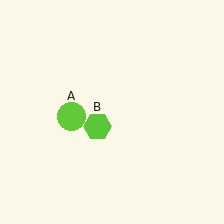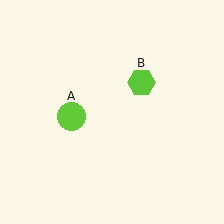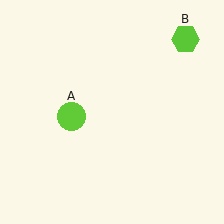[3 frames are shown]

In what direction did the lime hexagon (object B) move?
The lime hexagon (object B) moved up and to the right.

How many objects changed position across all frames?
1 object changed position: lime hexagon (object B).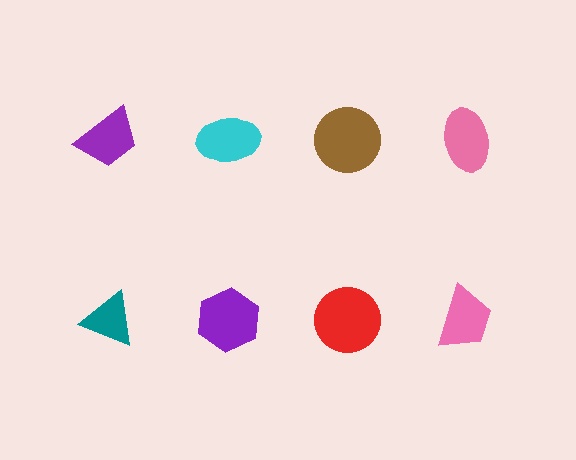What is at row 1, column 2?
A cyan ellipse.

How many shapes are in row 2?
4 shapes.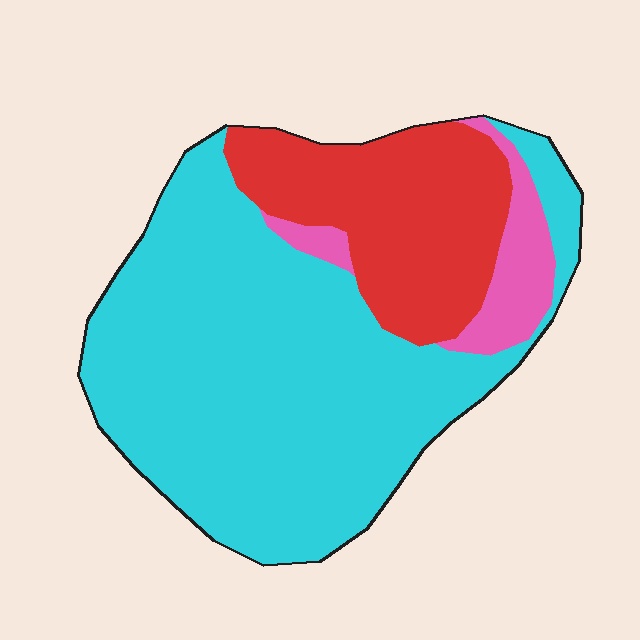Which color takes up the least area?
Pink, at roughly 10%.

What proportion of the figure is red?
Red takes up about one quarter (1/4) of the figure.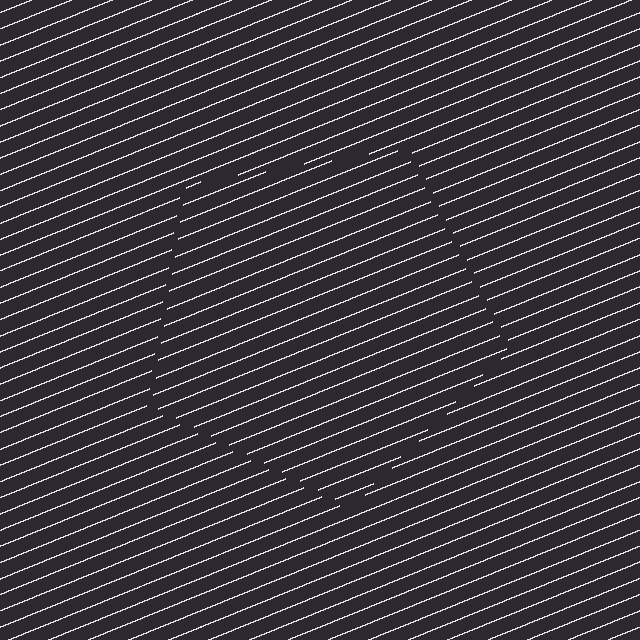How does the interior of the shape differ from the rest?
The interior of the shape contains the same grating, shifted by half a period — the contour is defined by the phase discontinuity where line-ends from the inner and outer gratings abut.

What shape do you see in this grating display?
An illusory pentagon. The interior of the shape contains the same grating, shifted by half a period — the contour is defined by the phase discontinuity where line-ends from the inner and outer gratings abut.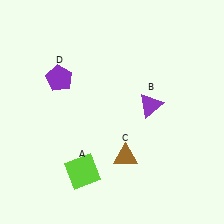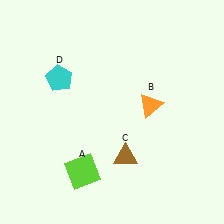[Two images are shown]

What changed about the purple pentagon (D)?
In Image 1, D is purple. In Image 2, it changed to cyan.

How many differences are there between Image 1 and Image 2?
There are 2 differences between the two images.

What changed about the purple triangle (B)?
In Image 1, B is purple. In Image 2, it changed to orange.